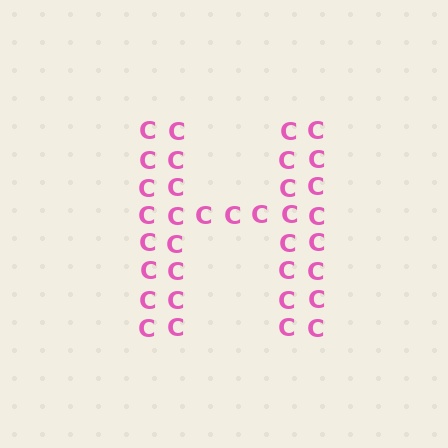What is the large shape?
The large shape is the letter H.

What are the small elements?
The small elements are letter C's.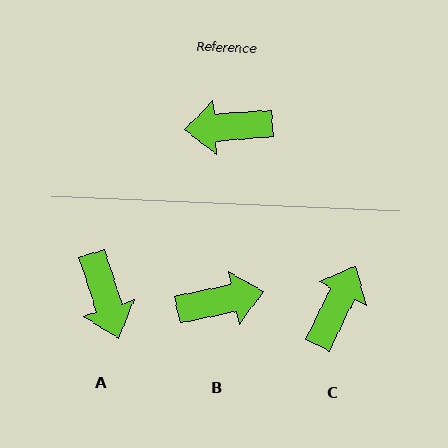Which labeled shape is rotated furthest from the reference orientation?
B, about 173 degrees away.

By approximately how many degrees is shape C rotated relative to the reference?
Approximately 120 degrees clockwise.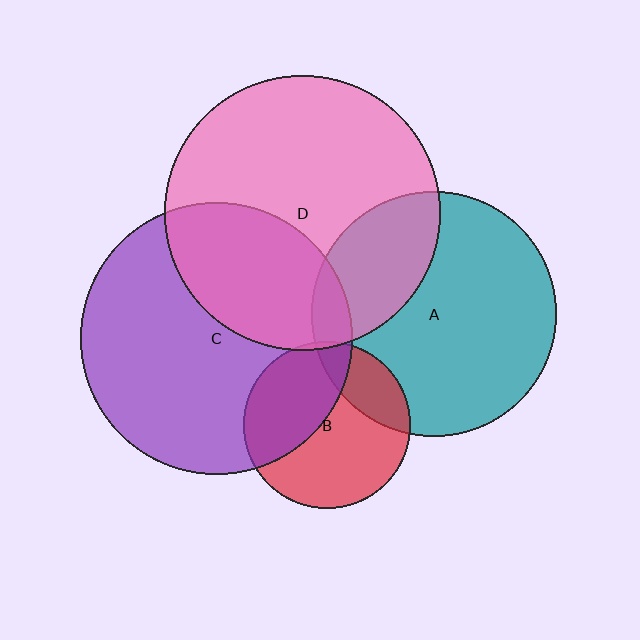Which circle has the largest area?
Circle D (pink).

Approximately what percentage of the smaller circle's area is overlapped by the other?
Approximately 35%.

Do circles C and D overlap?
Yes.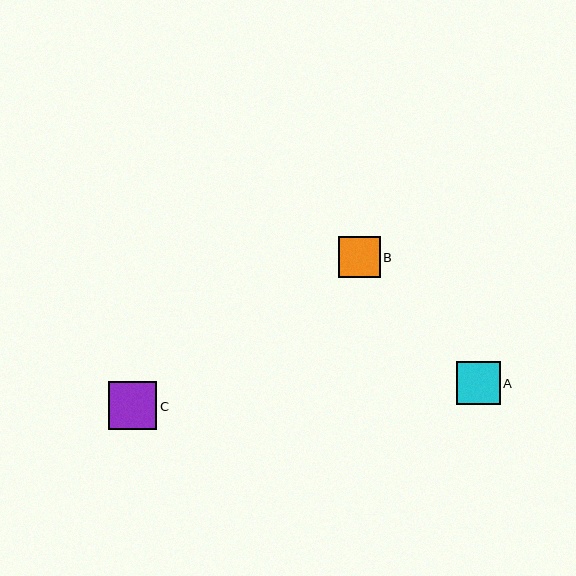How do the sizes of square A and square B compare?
Square A and square B are approximately the same size.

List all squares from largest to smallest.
From largest to smallest: C, A, B.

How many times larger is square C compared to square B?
Square C is approximately 1.2 times the size of square B.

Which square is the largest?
Square C is the largest with a size of approximately 49 pixels.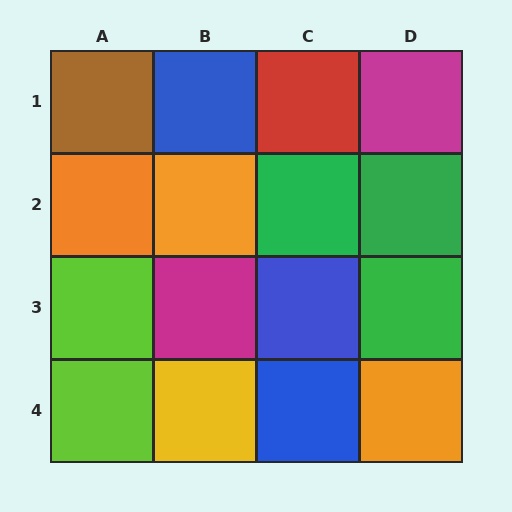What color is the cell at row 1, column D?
Magenta.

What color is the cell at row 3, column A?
Lime.